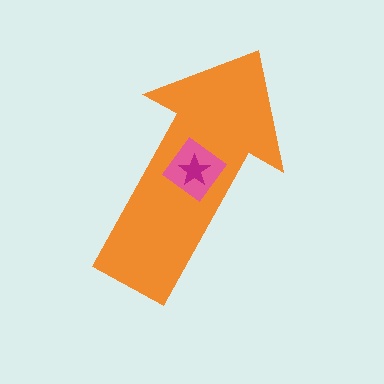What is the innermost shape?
The magenta star.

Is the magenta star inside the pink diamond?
Yes.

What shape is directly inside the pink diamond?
The magenta star.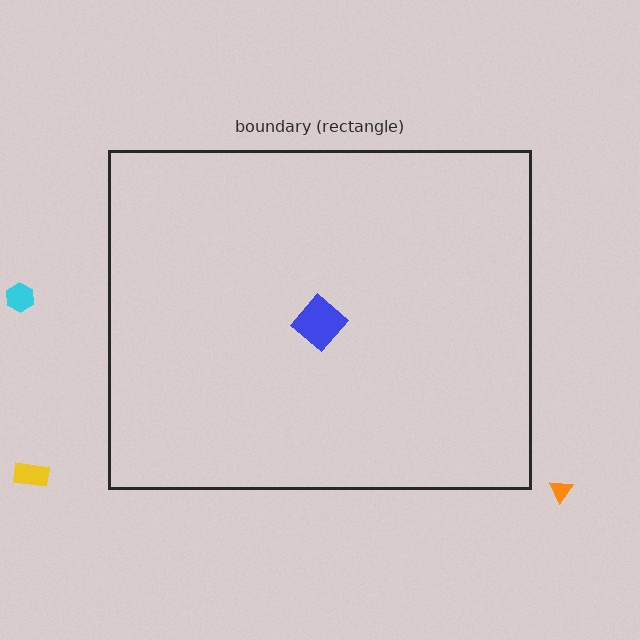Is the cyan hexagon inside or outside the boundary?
Outside.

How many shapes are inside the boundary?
1 inside, 3 outside.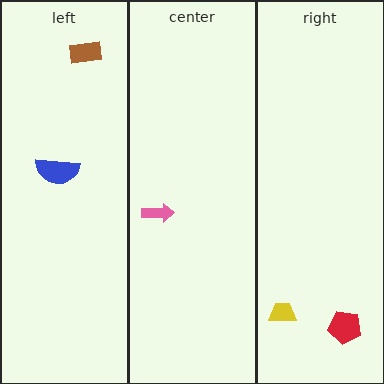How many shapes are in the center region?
1.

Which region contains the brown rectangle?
The left region.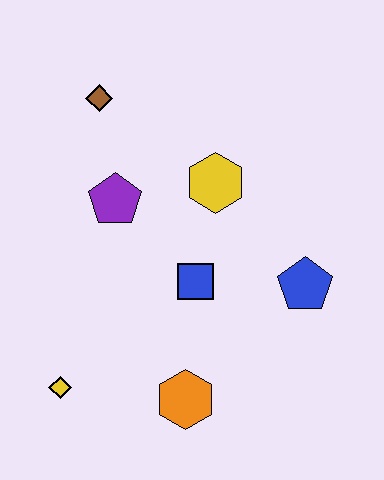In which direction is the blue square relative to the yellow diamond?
The blue square is to the right of the yellow diamond.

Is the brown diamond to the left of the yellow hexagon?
Yes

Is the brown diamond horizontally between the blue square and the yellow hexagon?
No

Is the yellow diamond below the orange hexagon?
No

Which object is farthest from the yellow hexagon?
The yellow diamond is farthest from the yellow hexagon.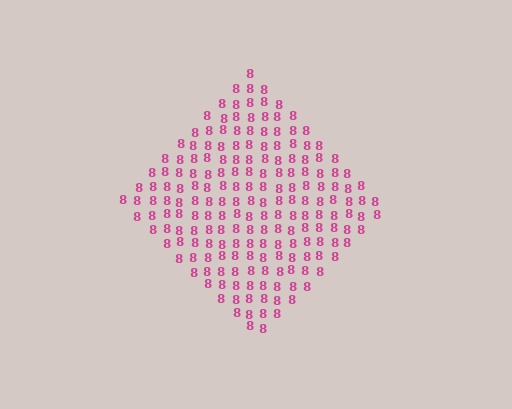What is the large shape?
The large shape is a diamond.